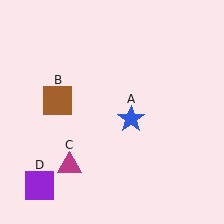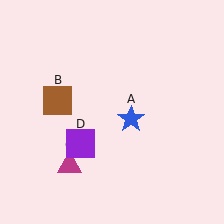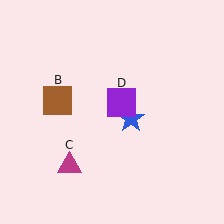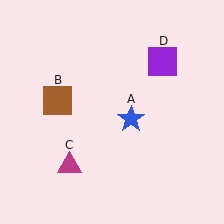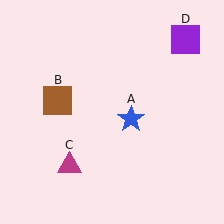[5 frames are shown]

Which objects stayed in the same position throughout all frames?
Blue star (object A) and brown square (object B) and magenta triangle (object C) remained stationary.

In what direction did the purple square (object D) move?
The purple square (object D) moved up and to the right.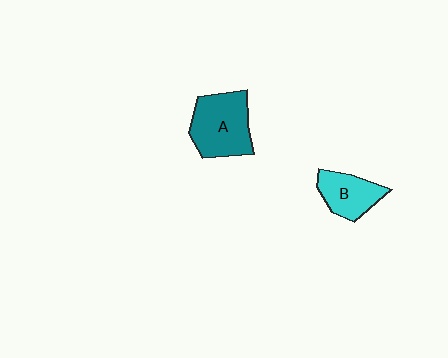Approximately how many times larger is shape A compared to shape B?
Approximately 1.5 times.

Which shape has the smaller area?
Shape B (cyan).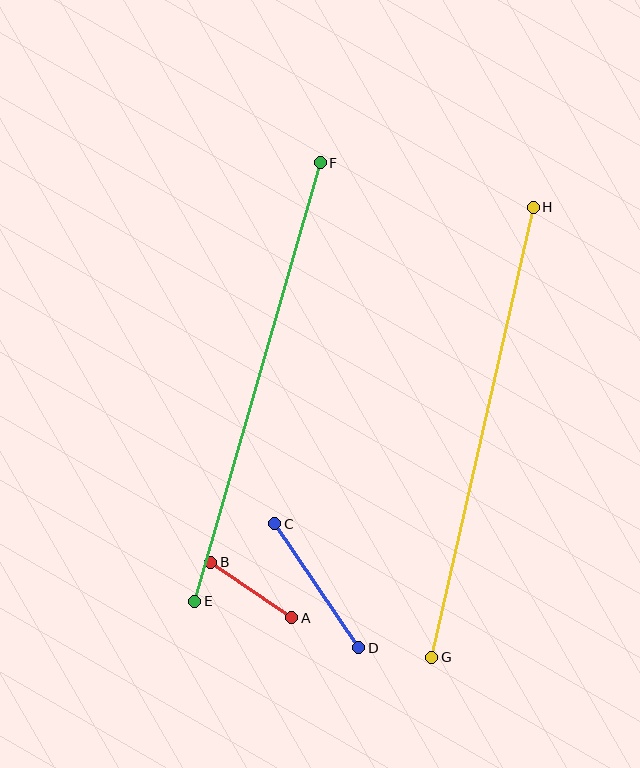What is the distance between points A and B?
The distance is approximately 98 pixels.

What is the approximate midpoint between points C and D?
The midpoint is at approximately (317, 586) pixels.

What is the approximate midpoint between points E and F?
The midpoint is at approximately (258, 382) pixels.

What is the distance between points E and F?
The distance is approximately 456 pixels.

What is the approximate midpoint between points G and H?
The midpoint is at approximately (482, 432) pixels.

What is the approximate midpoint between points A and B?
The midpoint is at approximately (251, 590) pixels.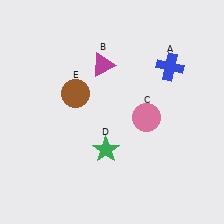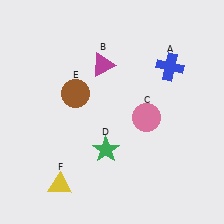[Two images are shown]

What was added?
A yellow triangle (F) was added in Image 2.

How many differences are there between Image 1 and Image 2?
There is 1 difference between the two images.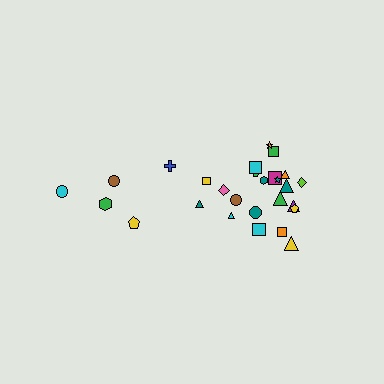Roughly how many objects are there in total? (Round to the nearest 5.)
Roughly 25 objects in total.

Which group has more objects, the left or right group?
The right group.